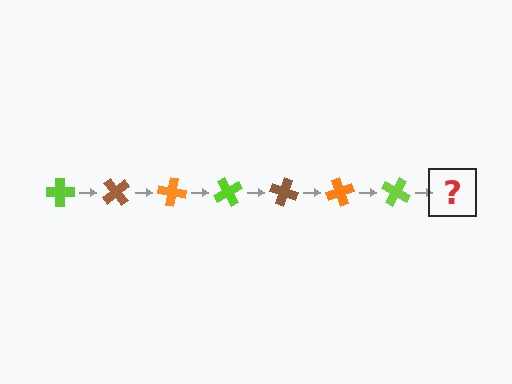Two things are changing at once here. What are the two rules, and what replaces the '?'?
The two rules are that it rotates 50 degrees each step and the color cycles through lime, brown, and orange. The '?' should be a brown cross, rotated 350 degrees from the start.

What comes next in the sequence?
The next element should be a brown cross, rotated 350 degrees from the start.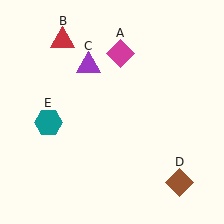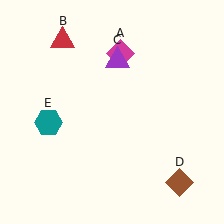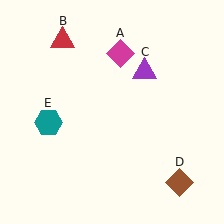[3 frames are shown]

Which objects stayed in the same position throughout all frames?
Magenta diamond (object A) and red triangle (object B) and brown diamond (object D) and teal hexagon (object E) remained stationary.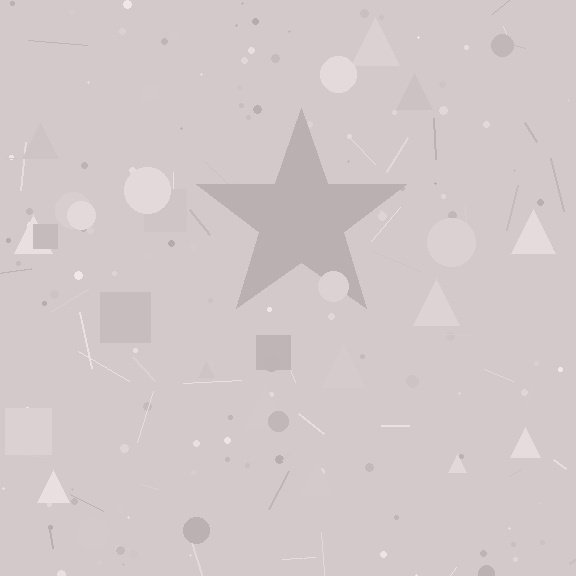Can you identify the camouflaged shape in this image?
The camouflaged shape is a star.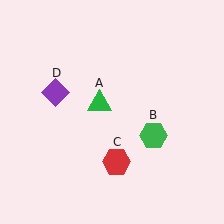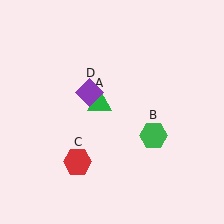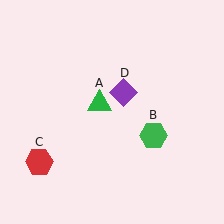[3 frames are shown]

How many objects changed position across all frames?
2 objects changed position: red hexagon (object C), purple diamond (object D).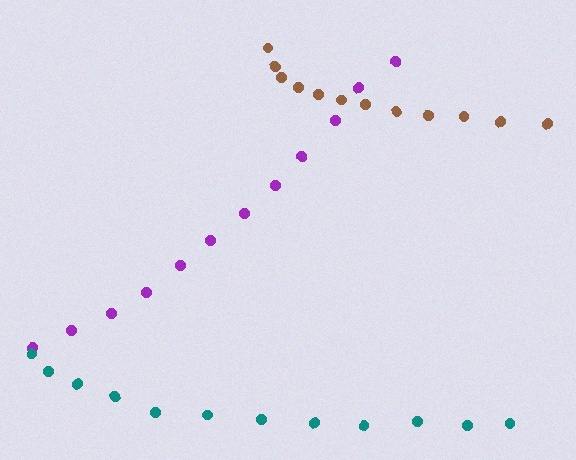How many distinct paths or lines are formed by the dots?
There are 3 distinct paths.